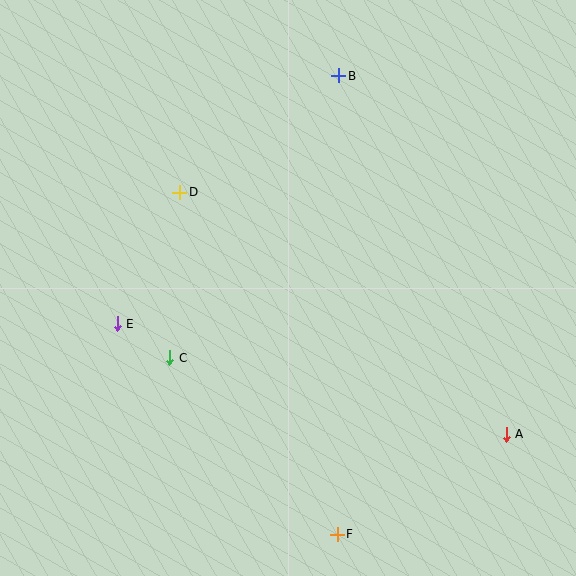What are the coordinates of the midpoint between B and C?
The midpoint between B and C is at (254, 217).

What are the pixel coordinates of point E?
Point E is at (117, 324).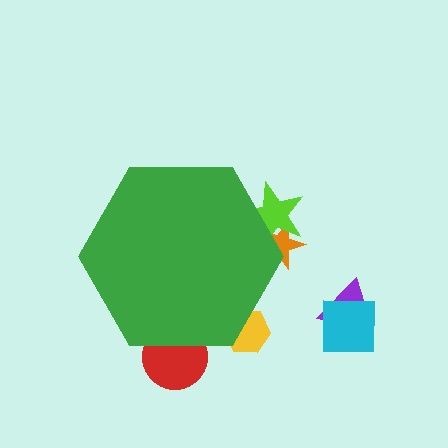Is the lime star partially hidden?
Yes, the lime star is partially hidden behind the green hexagon.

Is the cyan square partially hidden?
No, the cyan square is fully visible.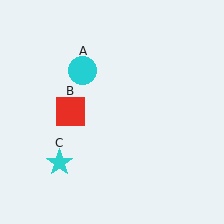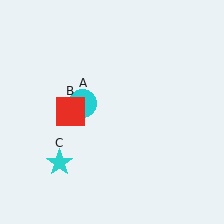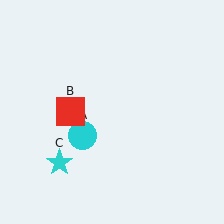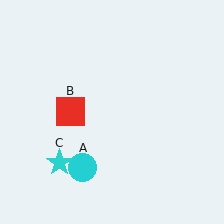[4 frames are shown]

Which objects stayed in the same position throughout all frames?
Red square (object B) and cyan star (object C) remained stationary.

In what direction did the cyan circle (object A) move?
The cyan circle (object A) moved down.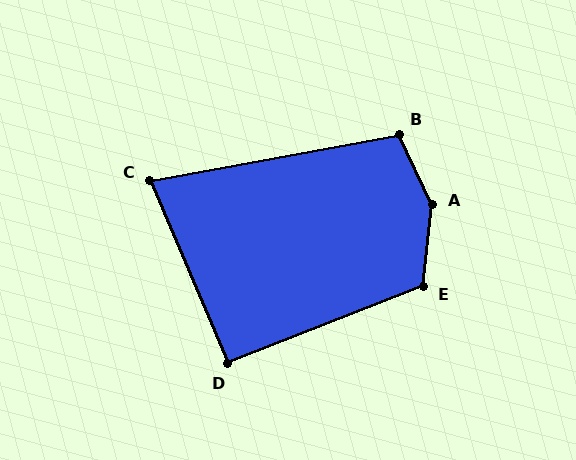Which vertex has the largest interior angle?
A, at approximately 148 degrees.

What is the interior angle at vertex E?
Approximately 118 degrees (obtuse).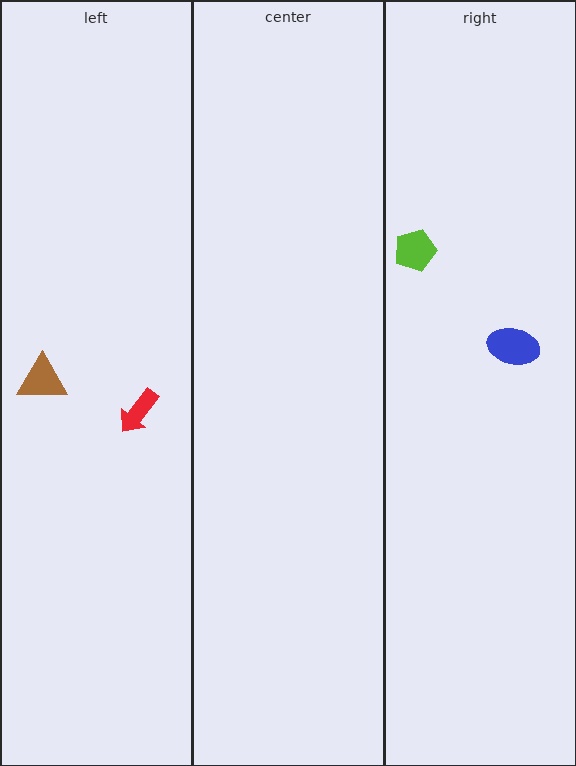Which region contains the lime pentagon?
The right region.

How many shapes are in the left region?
2.